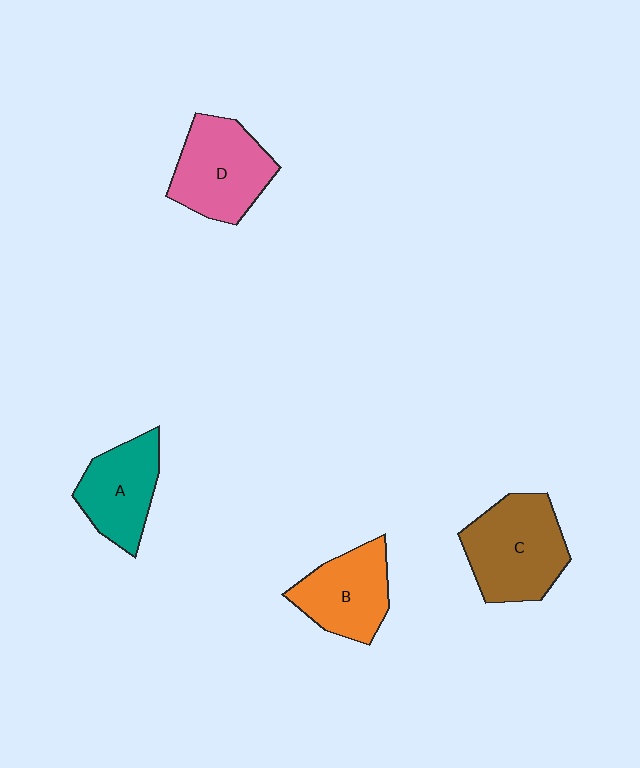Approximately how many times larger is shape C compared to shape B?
Approximately 1.3 times.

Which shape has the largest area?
Shape C (brown).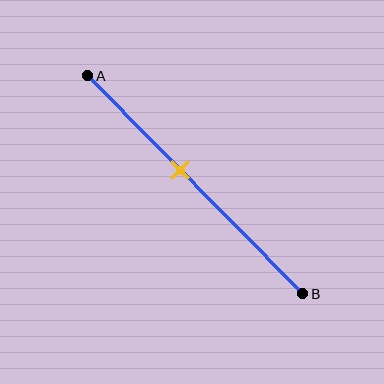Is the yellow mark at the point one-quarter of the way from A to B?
No, the mark is at about 45% from A, not at the 25% one-quarter point.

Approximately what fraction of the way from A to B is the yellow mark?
The yellow mark is approximately 45% of the way from A to B.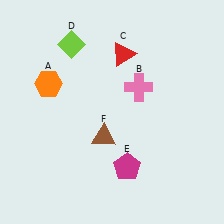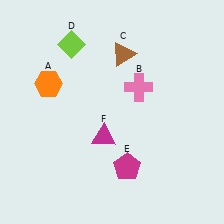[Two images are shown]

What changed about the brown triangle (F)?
In Image 1, F is brown. In Image 2, it changed to magenta.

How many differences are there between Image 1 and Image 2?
There are 2 differences between the two images.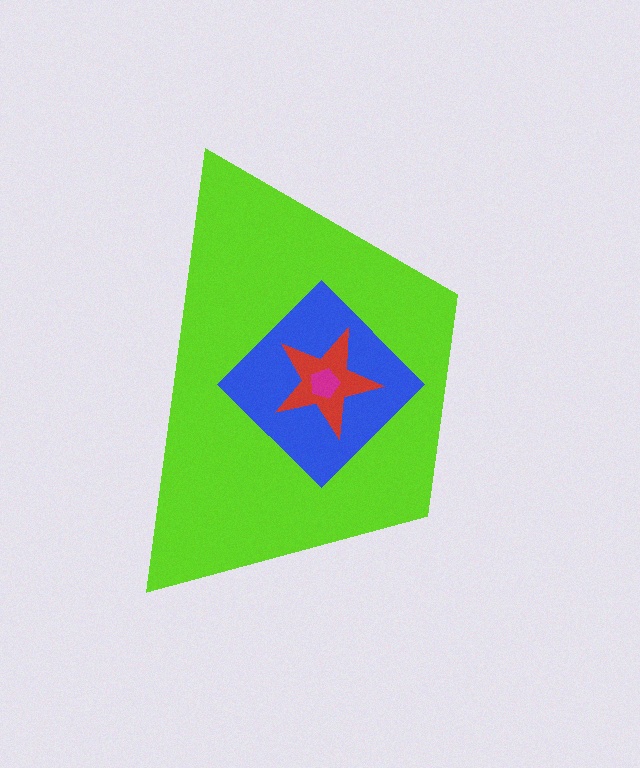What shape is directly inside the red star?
The magenta pentagon.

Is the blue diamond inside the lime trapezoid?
Yes.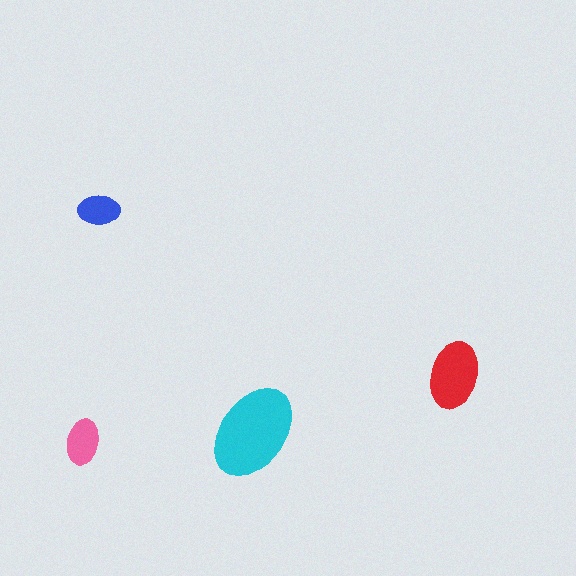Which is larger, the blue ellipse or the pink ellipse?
The pink one.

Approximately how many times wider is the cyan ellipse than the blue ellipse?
About 2.5 times wider.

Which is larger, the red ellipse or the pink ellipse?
The red one.